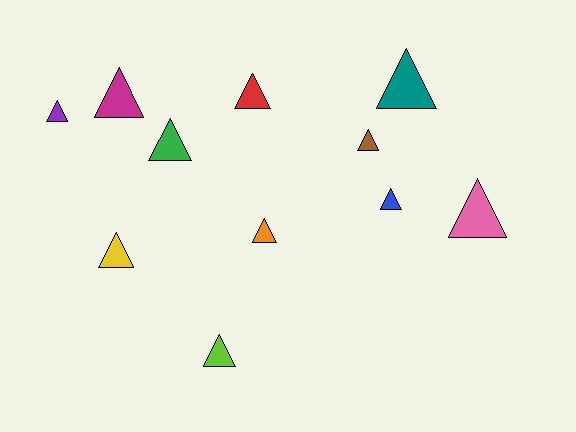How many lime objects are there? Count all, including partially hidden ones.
There is 1 lime object.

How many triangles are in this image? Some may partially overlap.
There are 11 triangles.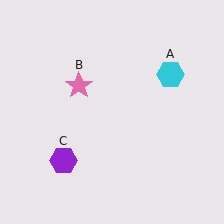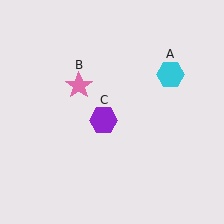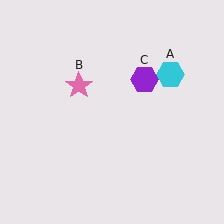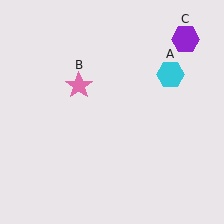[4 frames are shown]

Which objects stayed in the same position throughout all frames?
Cyan hexagon (object A) and pink star (object B) remained stationary.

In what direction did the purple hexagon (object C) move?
The purple hexagon (object C) moved up and to the right.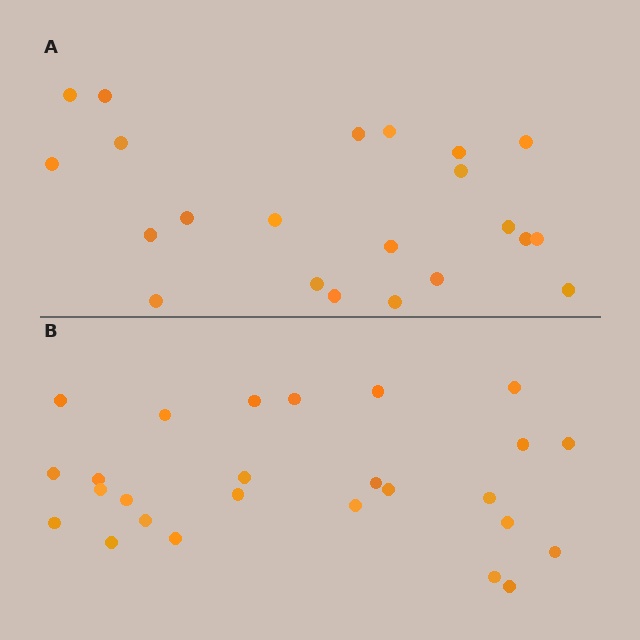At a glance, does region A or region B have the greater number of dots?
Region B (the bottom region) has more dots.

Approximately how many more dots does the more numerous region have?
Region B has about 4 more dots than region A.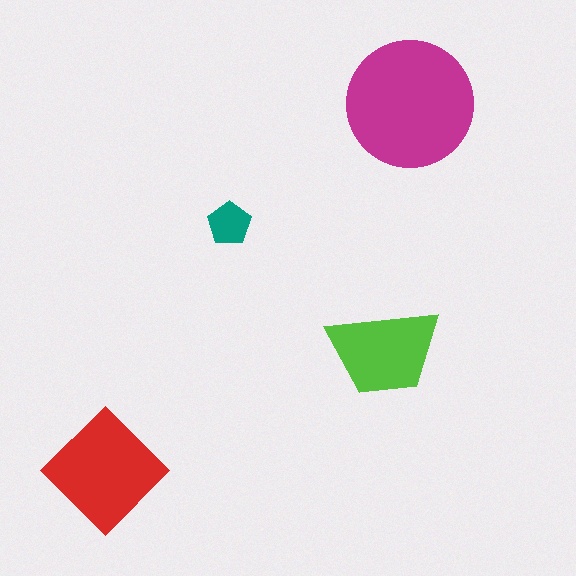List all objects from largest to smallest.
The magenta circle, the red diamond, the lime trapezoid, the teal pentagon.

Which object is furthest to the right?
The magenta circle is rightmost.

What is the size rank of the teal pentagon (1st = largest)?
4th.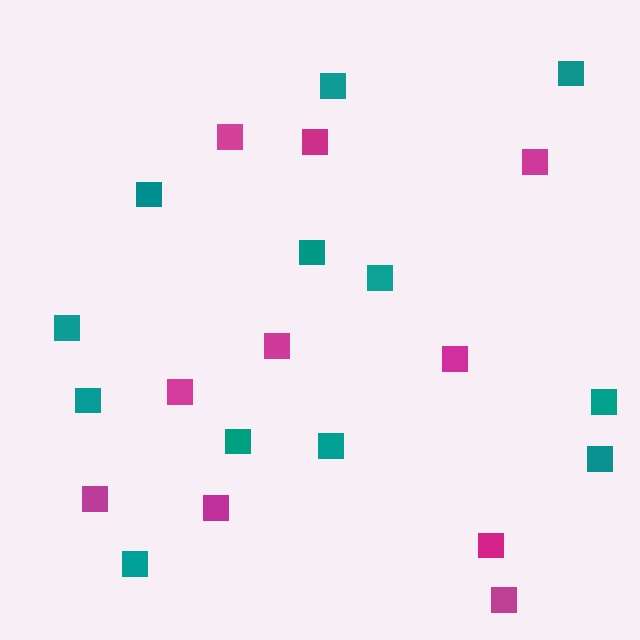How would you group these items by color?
There are 2 groups: one group of magenta squares (10) and one group of teal squares (12).